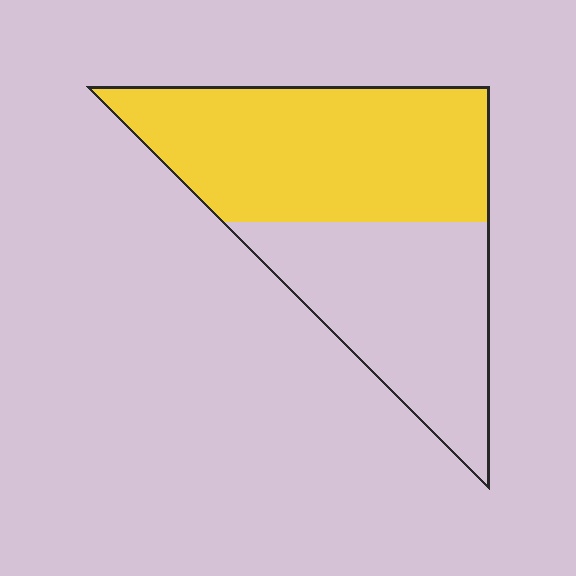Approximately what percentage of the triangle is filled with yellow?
Approximately 55%.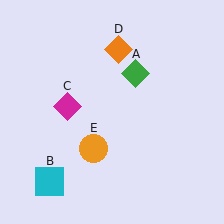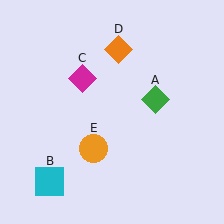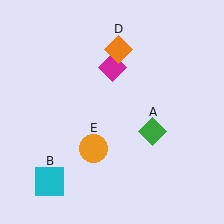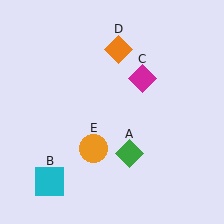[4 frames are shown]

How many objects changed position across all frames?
2 objects changed position: green diamond (object A), magenta diamond (object C).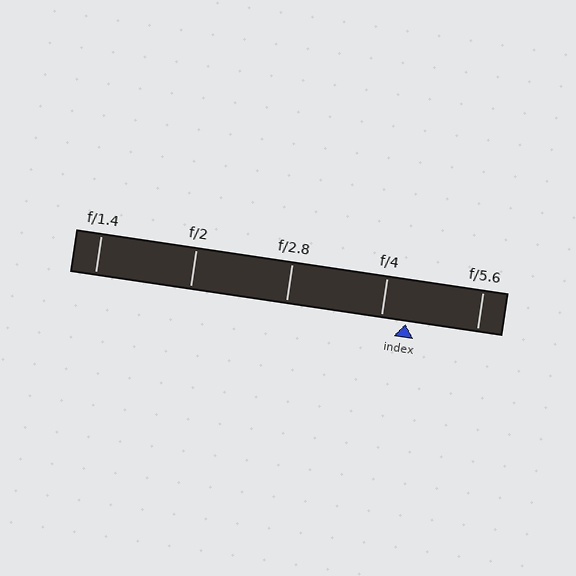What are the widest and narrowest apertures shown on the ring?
The widest aperture shown is f/1.4 and the narrowest is f/5.6.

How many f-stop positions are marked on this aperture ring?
There are 5 f-stop positions marked.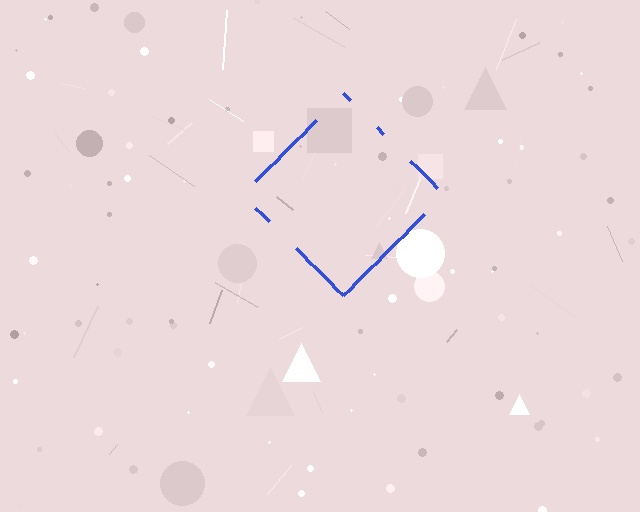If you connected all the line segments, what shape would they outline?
They would outline a diamond.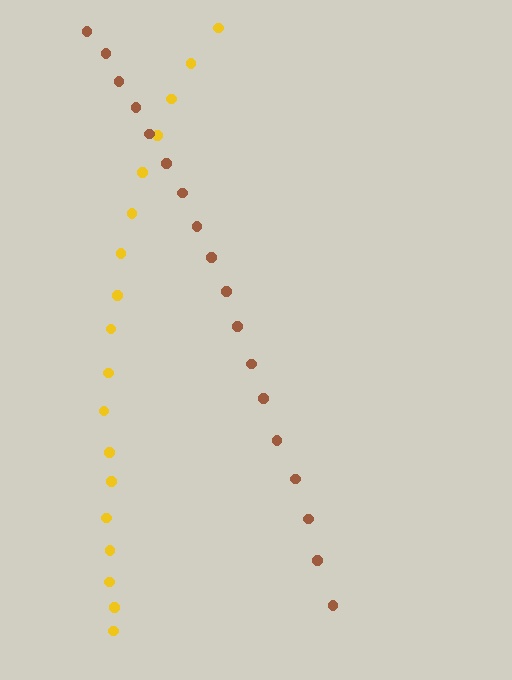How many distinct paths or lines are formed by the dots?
There are 2 distinct paths.